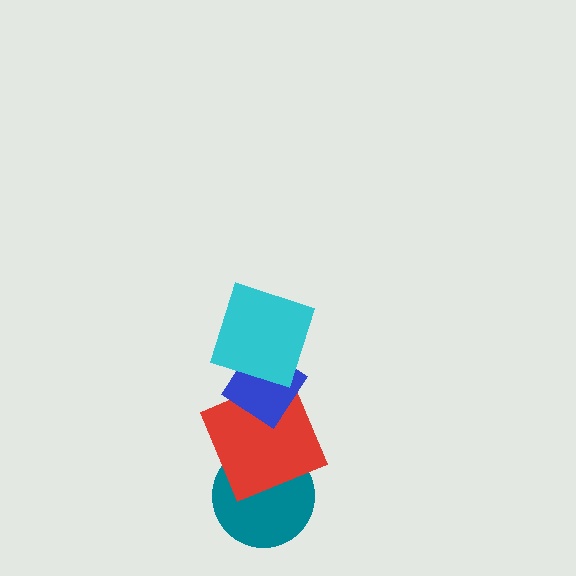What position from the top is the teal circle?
The teal circle is 4th from the top.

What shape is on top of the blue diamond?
The cyan square is on top of the blue diamond.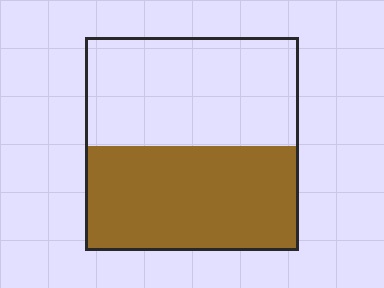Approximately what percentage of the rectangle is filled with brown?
Approximately 50%.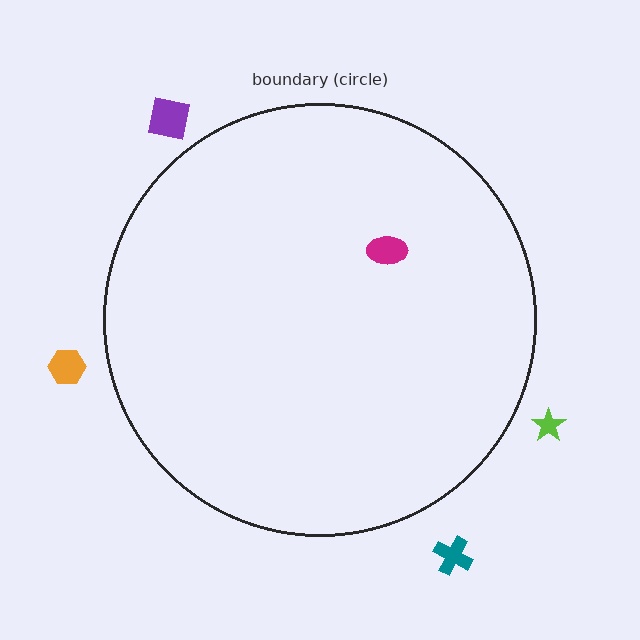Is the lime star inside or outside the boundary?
Outside.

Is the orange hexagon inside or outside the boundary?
Outside.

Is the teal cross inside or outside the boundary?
Outside.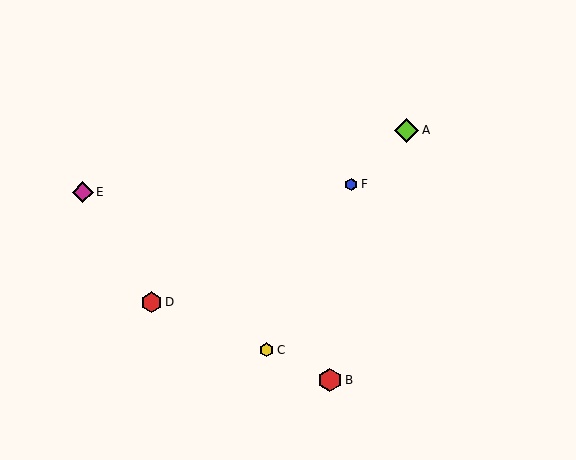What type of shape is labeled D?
Shape D is a red hexagon.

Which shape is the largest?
The lime diamond (labeled A) is the largest.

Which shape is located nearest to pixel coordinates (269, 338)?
The yellow hexagon (labeled C) at (266, 350) is nearest to that location.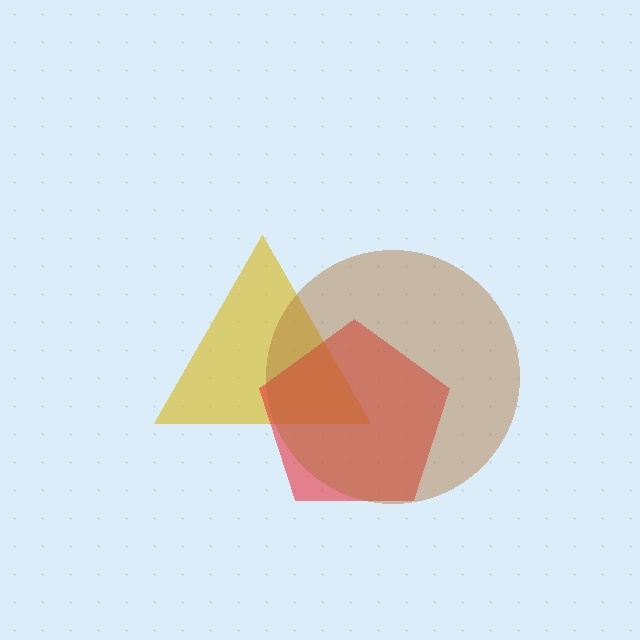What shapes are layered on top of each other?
The layered shapes are: a yellow triangle, a red pentagon, a brown circle.